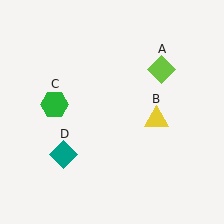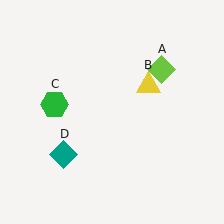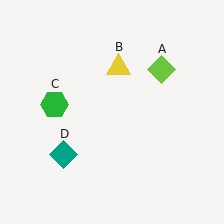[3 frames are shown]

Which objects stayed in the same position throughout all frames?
Lime diamond (object A) and green hexagon (object C) and teal diamond (object D) remained stationary.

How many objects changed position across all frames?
1 object changed position: yellow triangle (object B).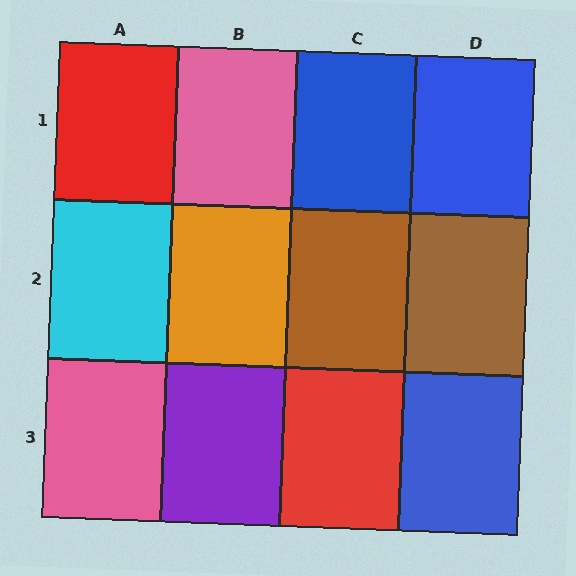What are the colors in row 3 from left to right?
Pink, purple, red, blue.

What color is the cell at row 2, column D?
Brown.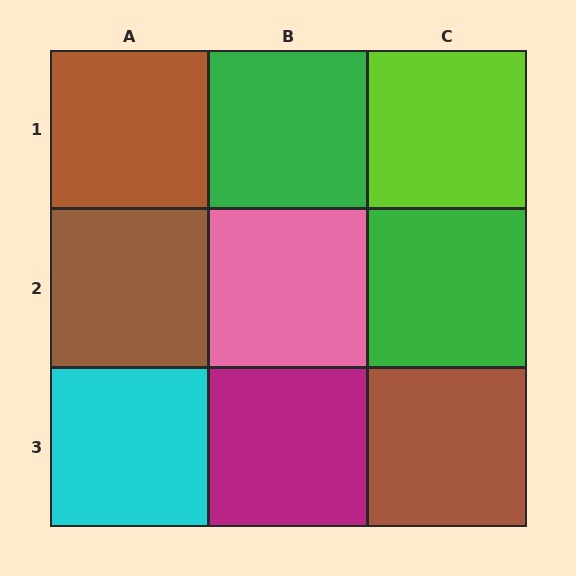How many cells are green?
2 cells are green.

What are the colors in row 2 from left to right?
Brown, pink, green.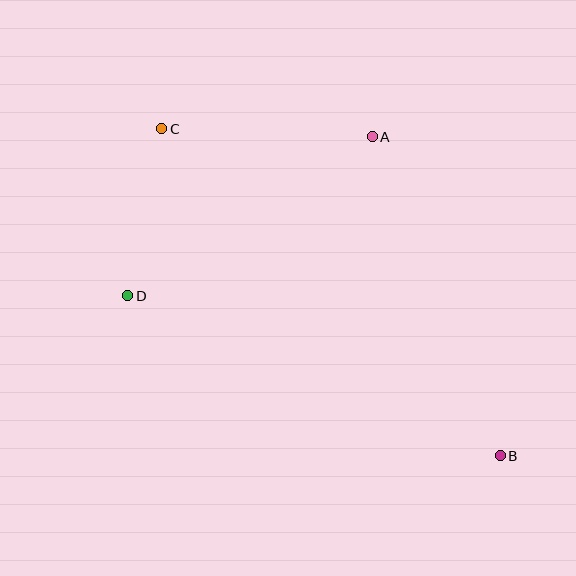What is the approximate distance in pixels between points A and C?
The distance between A and C is approximately 211 pixels.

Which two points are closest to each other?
Points C and D are closest to each other.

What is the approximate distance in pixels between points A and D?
The distance between A and D is approximately 292 pixels.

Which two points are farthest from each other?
Points B and C are farthest from each other.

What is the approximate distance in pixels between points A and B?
The distance between A and B is approximately 344 pixels.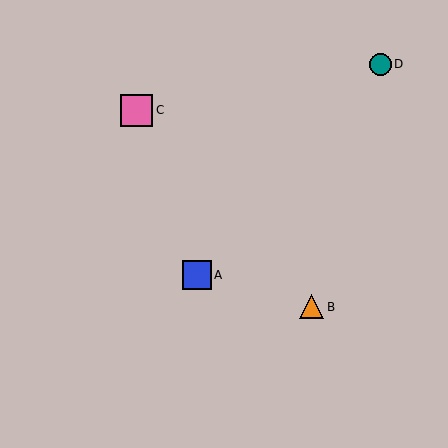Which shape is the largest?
The pink square (labeled C) is the largest.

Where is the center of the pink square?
The center of the pink square is at (137, 110).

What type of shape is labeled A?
Shape A is a blue square.